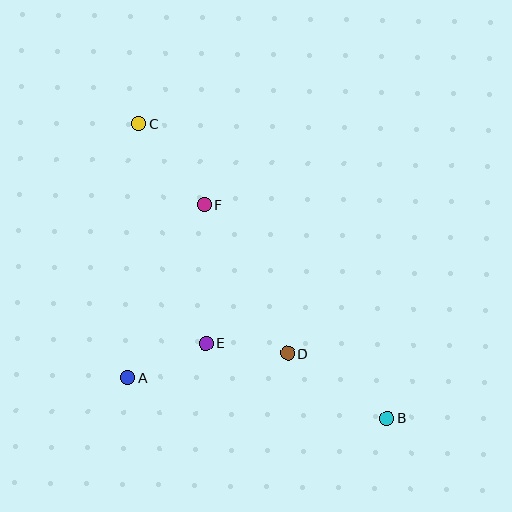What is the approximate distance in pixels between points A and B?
The distance between A and B is approximately 263 pixels.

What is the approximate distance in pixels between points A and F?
The distance between A and F is approximately 189 pixels.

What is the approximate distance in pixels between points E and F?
The distance between E and F is approximately 138 pixels.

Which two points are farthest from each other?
Points B and C are farthest from each other.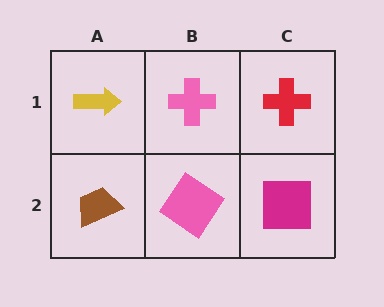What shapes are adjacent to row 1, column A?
A brown trapezoid (row 2, column A), a pink cross (row 1, column B).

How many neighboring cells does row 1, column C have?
2.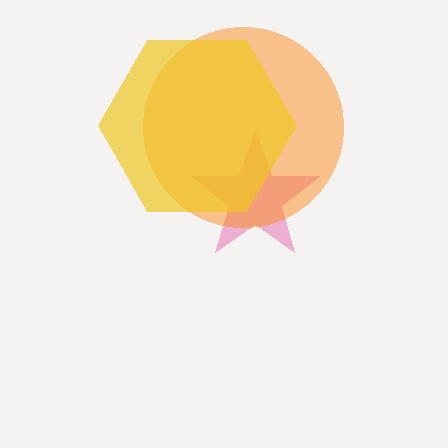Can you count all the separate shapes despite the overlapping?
Yes, there are 3 separate shapes.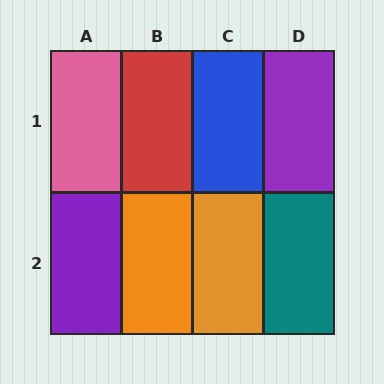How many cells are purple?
2 cells are purple.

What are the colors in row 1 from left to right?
Pink, red, blue, purple.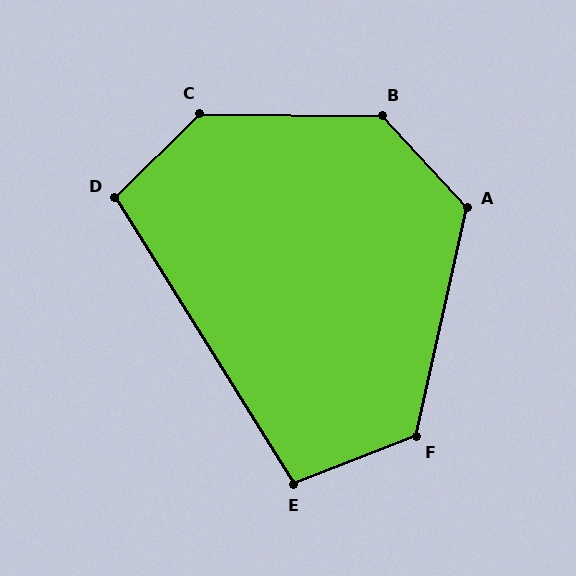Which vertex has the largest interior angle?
C, at approximately 134 degrees.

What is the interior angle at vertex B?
Approximately 134 degrees (obtuse).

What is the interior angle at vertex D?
Approximately 103 degrees (obtuse).